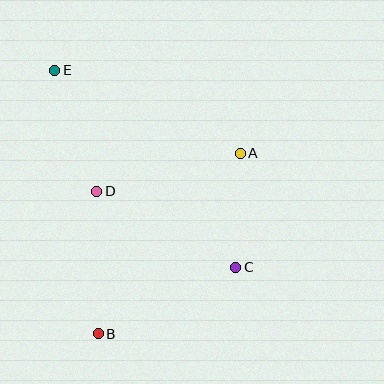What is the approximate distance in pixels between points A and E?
The distance between A and E is approximately 203 pixels.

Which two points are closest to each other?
Points A and C are closest to each other.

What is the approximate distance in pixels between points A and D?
The distance between A and D is approximately 149 pixels.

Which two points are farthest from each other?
Points C and E are farthest from each other.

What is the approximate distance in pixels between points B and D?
The distance between B and D is approximately 143 pixels.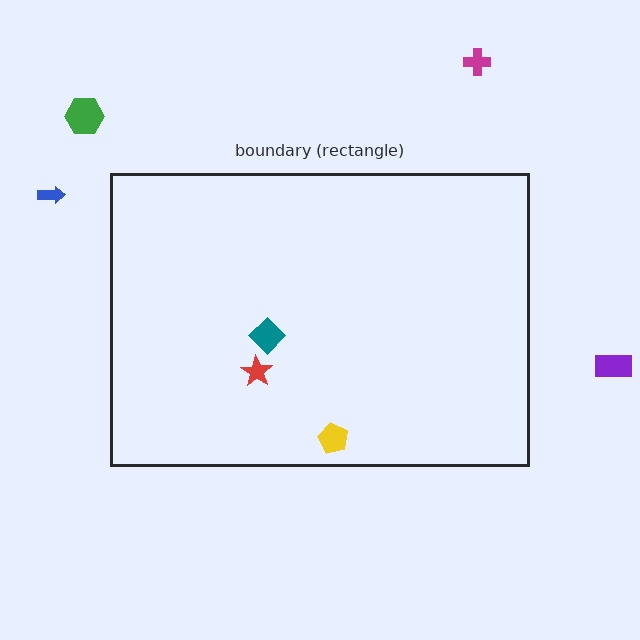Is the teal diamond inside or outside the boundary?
Inside.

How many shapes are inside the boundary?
3 inside, 4 outside.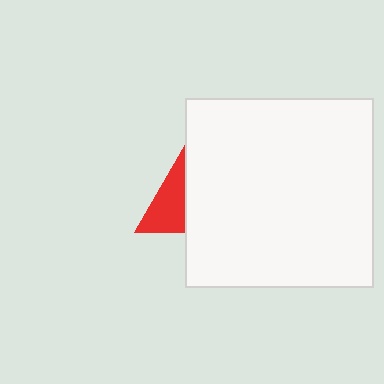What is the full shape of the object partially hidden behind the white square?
The partially hidden object is a red triangle.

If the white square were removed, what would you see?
You would see the complete red triangle.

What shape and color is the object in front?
The object in front is a white square.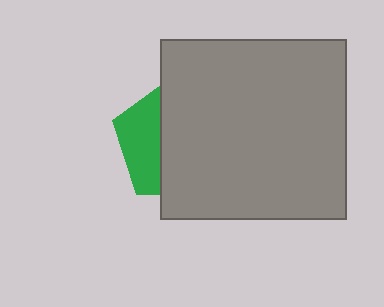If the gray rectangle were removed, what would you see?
You would see the complete green pentagon.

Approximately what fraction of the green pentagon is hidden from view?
Roughly 67% of the green pentagon is hidden behind the gray rectangle.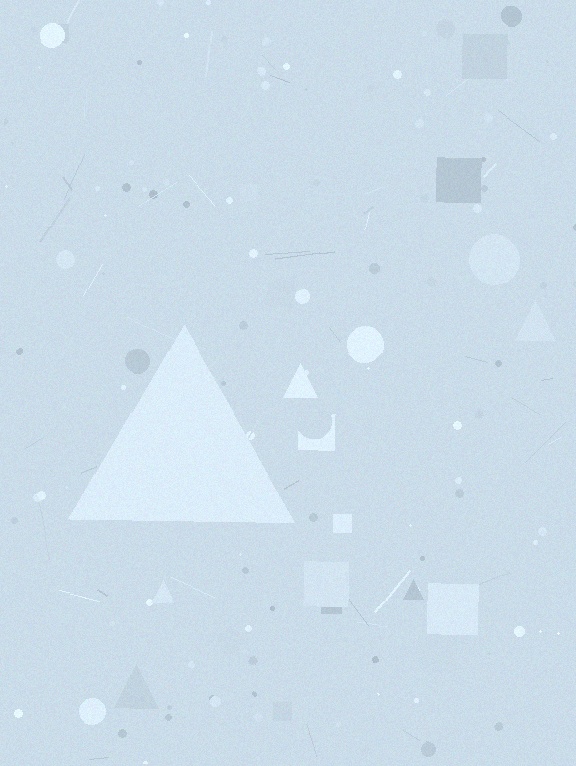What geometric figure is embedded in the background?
A triangle is embedded in the background.